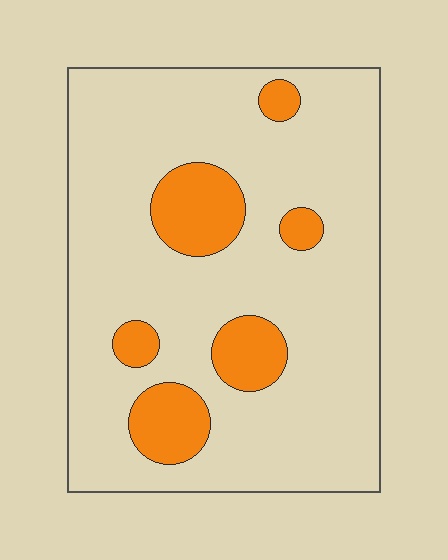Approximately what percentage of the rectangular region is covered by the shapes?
Approximately 15%.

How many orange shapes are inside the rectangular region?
6.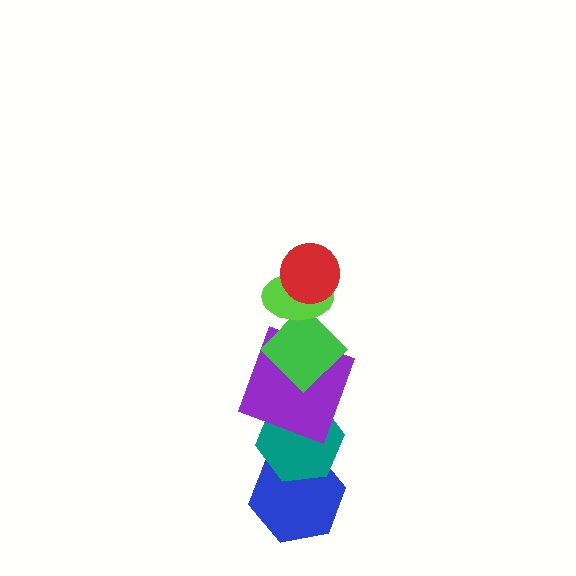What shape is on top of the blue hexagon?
The teal hexagon is on top of the blue hexagon.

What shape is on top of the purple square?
The green diamond is on top of the purple square.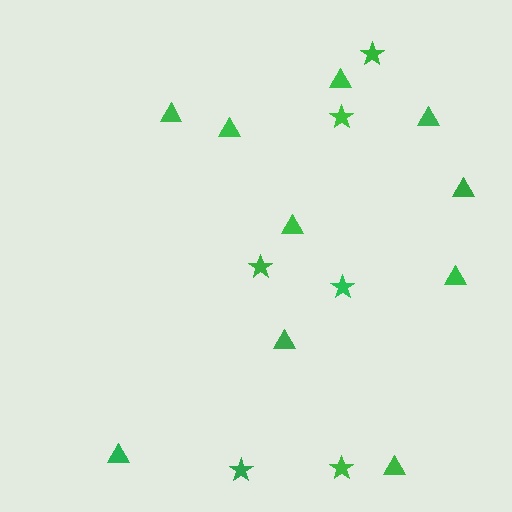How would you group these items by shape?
There are 2 groups: one group of triangles (10) and one group of stars (6).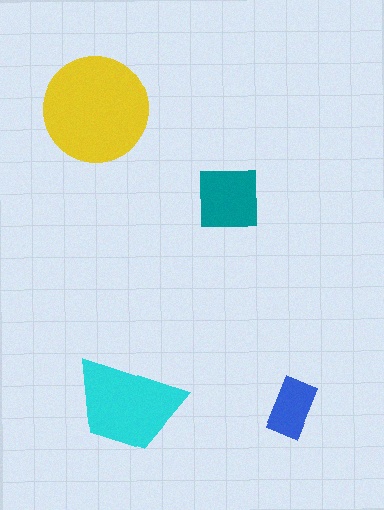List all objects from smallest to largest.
The blue rectangle, the teal square, the cyan trapezoid, the yellow circle.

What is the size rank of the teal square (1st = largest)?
3rd.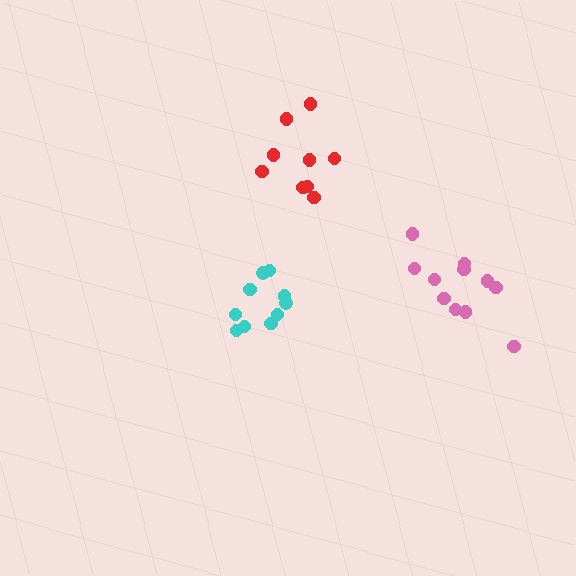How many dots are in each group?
Group 1: 10 dots, Group 2: 9 dots, Group 3: 11 dots (30 total).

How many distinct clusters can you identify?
There are 3 distinct clusters.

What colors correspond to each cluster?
The clusters are colored: cyan, red, pink.